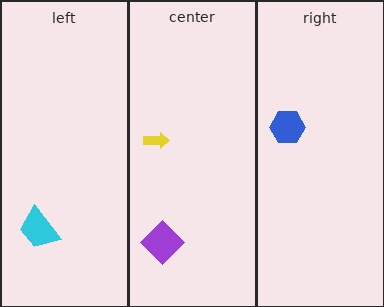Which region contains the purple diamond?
The center region.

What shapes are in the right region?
The blue hexagon.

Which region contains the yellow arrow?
The center region.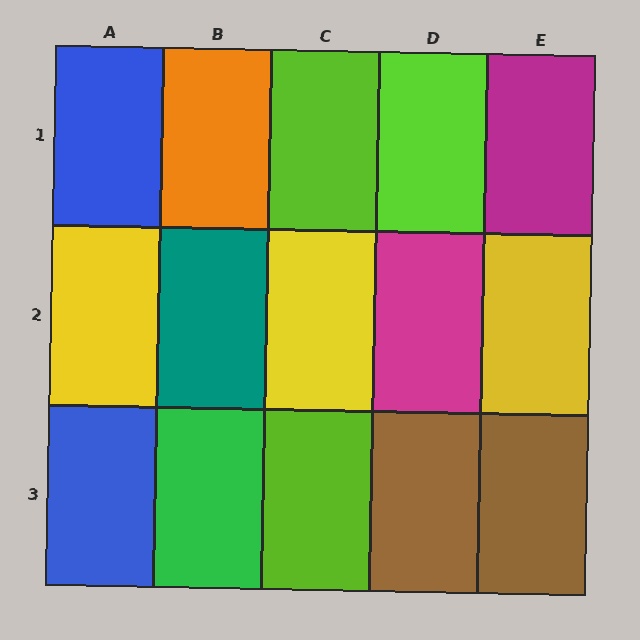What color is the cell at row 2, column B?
Teal.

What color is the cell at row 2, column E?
Yellow.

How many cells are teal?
1 cell is teal.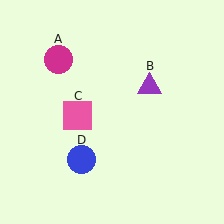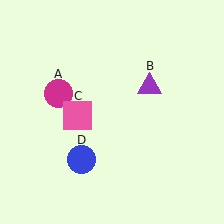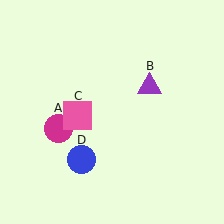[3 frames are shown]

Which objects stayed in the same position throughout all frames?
Purple triangle (object B) and pink square (object C) and blue circle (object D) remained stationary.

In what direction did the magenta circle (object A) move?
The magenta circle (object A) moved down.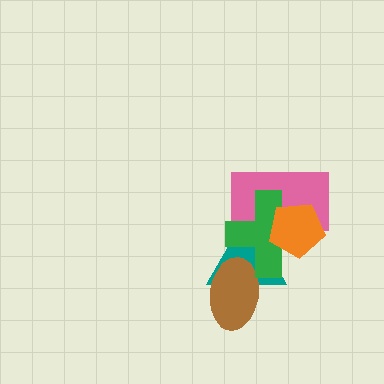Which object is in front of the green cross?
The orange pentagon is in front of the green cross.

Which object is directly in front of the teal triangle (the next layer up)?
The brown ellipse is directly in front of the teal triangle.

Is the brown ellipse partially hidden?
Yes, it is partially covered by another shape.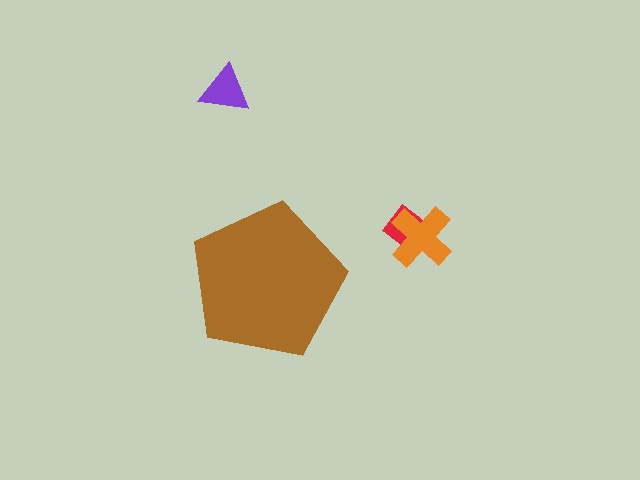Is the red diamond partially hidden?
No, the red diamond is fully visible.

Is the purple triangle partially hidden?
No, the purple triangle is fully visible.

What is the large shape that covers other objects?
A brown pentagon.